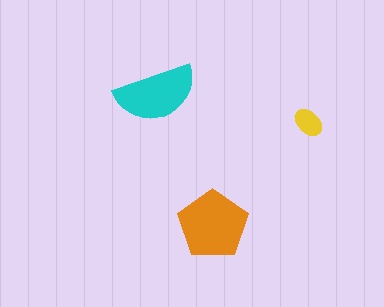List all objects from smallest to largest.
The yellow ellipse, the cyan semicircle, the orange pentagon.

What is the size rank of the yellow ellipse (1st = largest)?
3rd.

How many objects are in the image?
There are 3 objects in the image.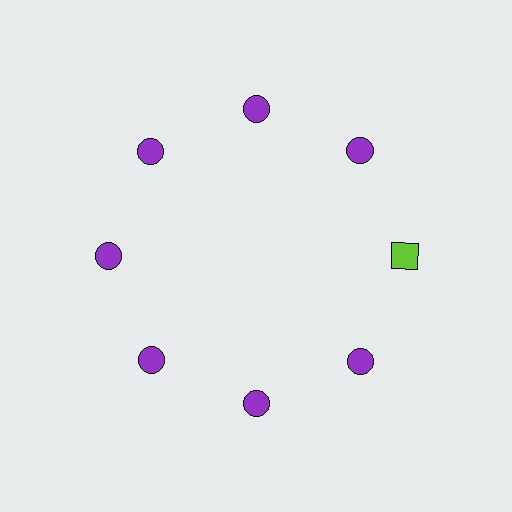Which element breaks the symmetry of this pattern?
The lime square at roughly the 3 o'clock position breaks the symmetry. All other shapes are purple circles.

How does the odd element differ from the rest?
It differs in both color (lime instead of purple) and shape (square instead of circle).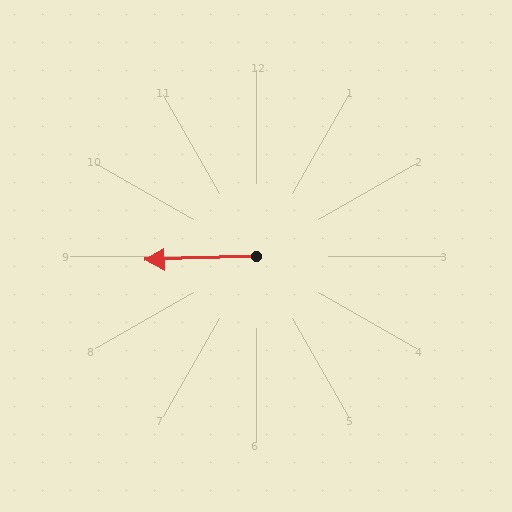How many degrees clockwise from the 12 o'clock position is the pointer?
Approximately 268 degrees.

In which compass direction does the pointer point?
West.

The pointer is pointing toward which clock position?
Roughly 9 o'clock.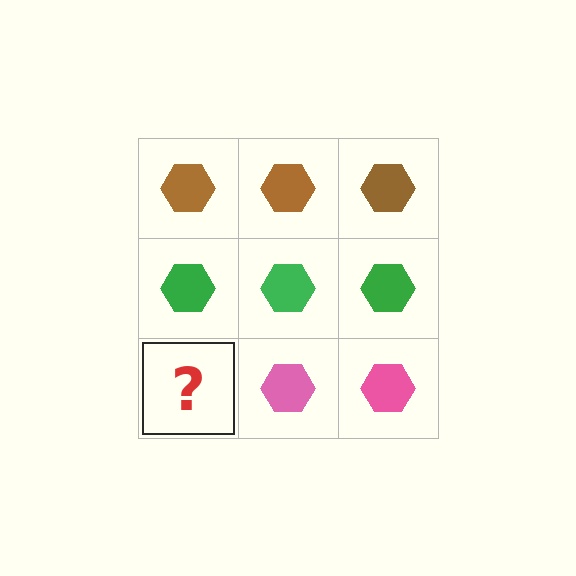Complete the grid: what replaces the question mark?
The question mark should be replaced with a pink hexagon.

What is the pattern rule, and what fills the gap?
The rule is that each row has a consistent color. The gap should be filled with a pink hexagon.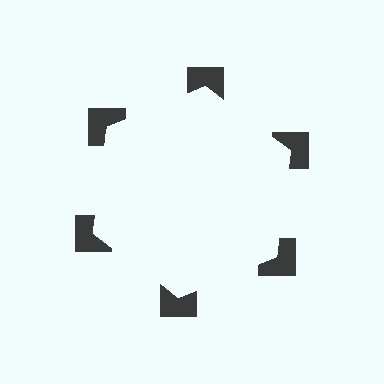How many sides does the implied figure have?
6 sides.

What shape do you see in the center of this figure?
An illusory hexagon — its edges are inferred from the aligned wedge cuts in the notched squares, not physically drawn.